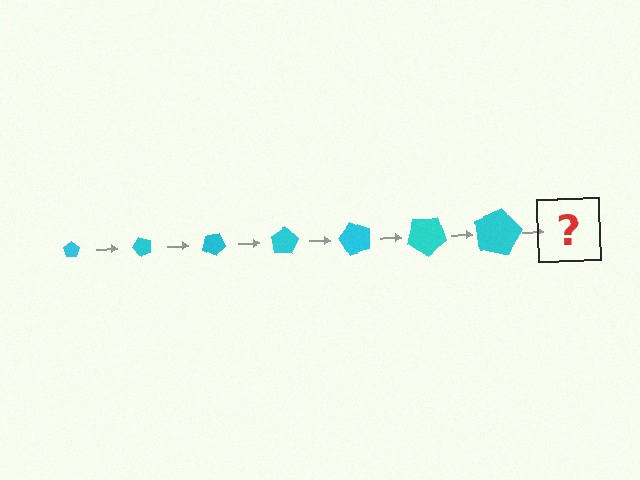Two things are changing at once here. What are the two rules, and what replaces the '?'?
The two rules are that the pentagon grows larger each step and it rotates 50 degrees each step. The '?' should be a pentagon, larger than the previous one and rotated 350 degrees from the start.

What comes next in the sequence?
The next element should be a pentagon, larger than the previous one and rotated 350 degrees from the start.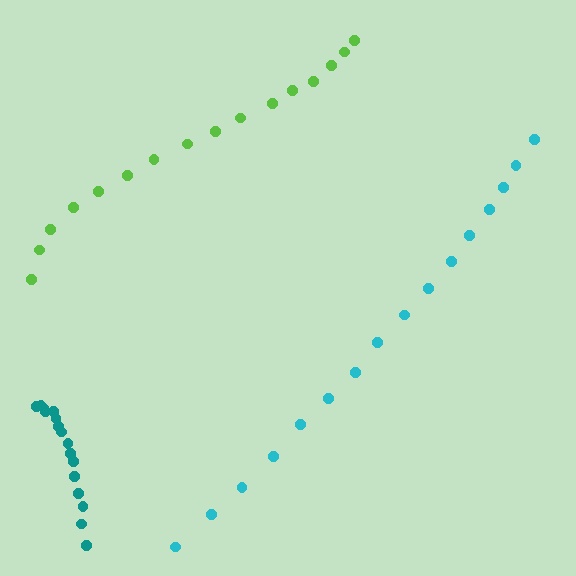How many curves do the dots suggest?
There are 3 distinct paths.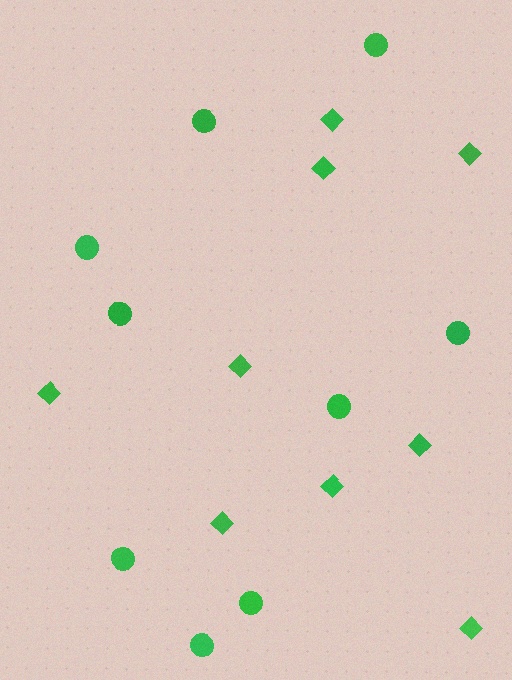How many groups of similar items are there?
There are 2 groups: one group of diamonds (9) and one group of circles (9).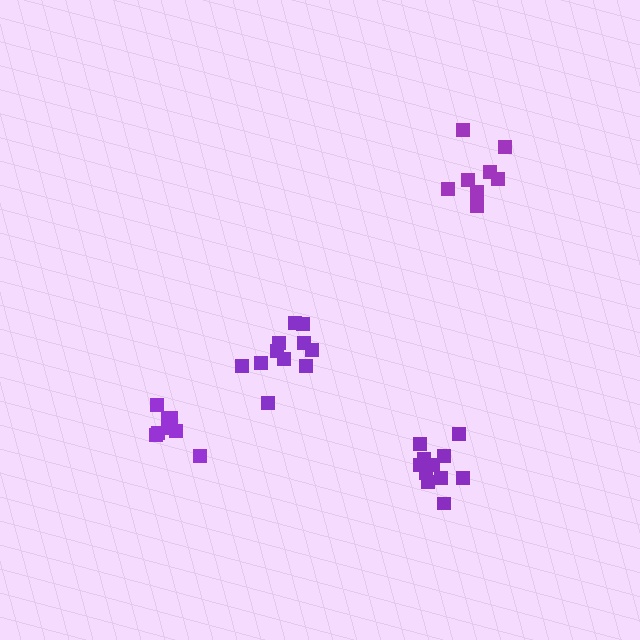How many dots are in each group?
Group 1: 8 dots, Group 2: 11 dots, Group 3: 8 dots, Group 4: 12 dots (39 total).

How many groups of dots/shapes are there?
There are 4 groups.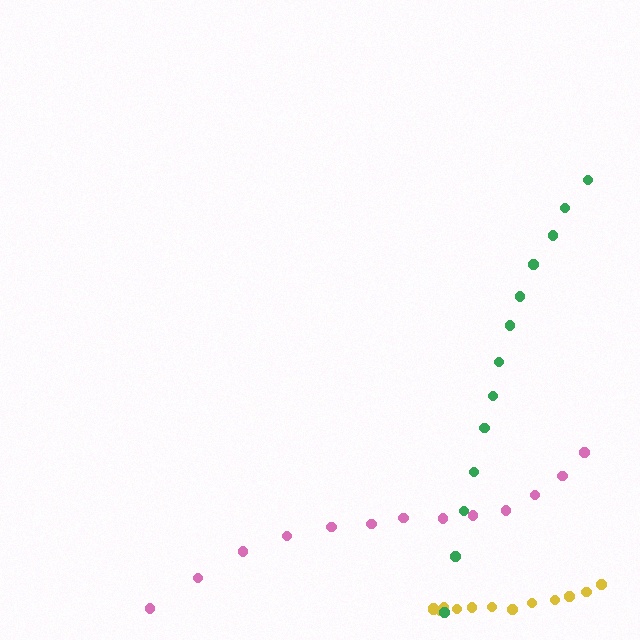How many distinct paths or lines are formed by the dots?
There are 3 distinct paths.